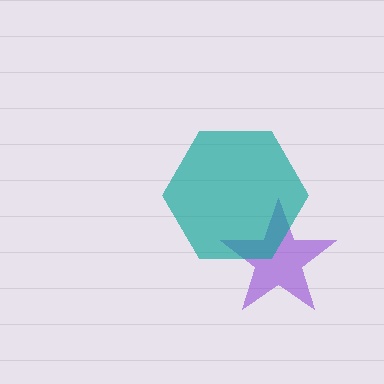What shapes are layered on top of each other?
The layered shapes are: a purple star, a teal hexagon.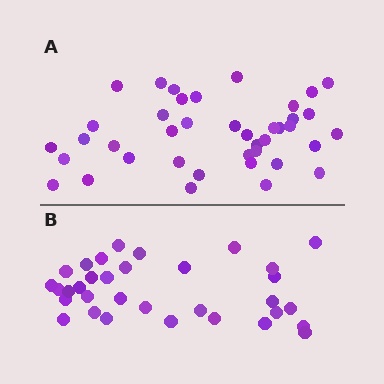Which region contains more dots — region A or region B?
Region A (the top region) has more dots.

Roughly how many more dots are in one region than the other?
Region A has roughly 8 or so more dots than region B.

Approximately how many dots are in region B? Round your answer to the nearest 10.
About 30 dots. (The exact count is 33, which rounds to 30.)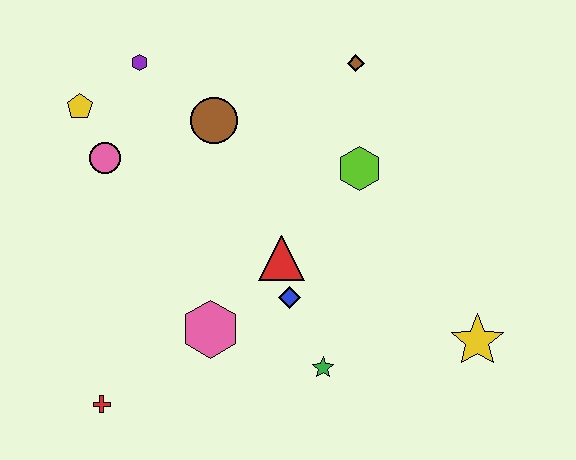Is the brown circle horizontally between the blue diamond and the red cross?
Yes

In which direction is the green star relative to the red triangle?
The green star is below the red triangle.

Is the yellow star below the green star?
No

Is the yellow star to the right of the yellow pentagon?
Yes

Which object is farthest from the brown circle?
The yellow star is farthest from the brown circle.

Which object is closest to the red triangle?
The blue diamond is closest to the red triangle.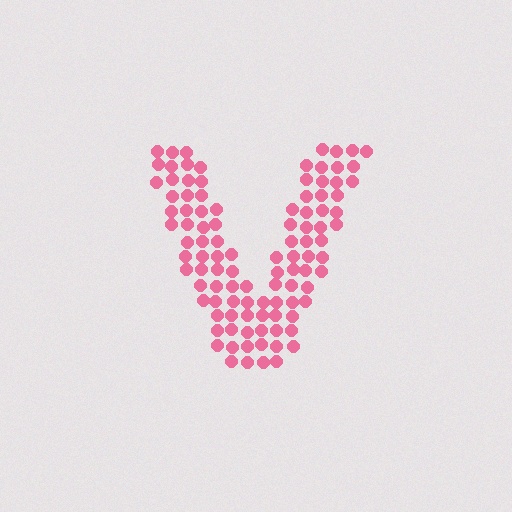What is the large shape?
The large shape is the letter V.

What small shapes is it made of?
It is made of small circles.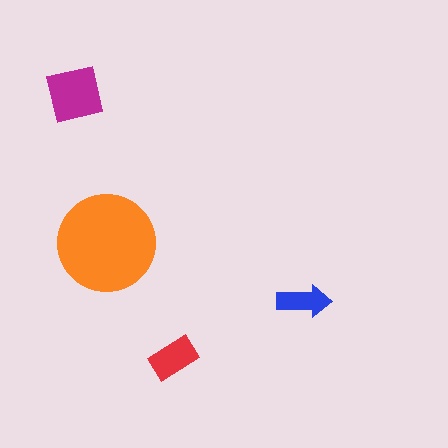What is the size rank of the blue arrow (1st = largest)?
4th.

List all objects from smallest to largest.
The blue arrow, the red rectangle, the magenta square, the orange circle.